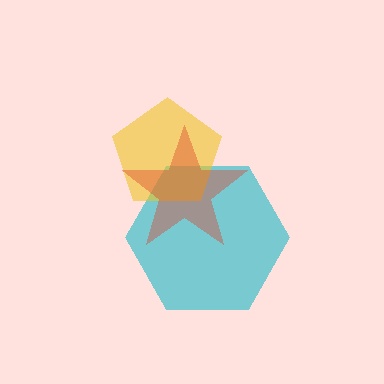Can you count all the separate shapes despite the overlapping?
Yes, there are 3 separate shapes.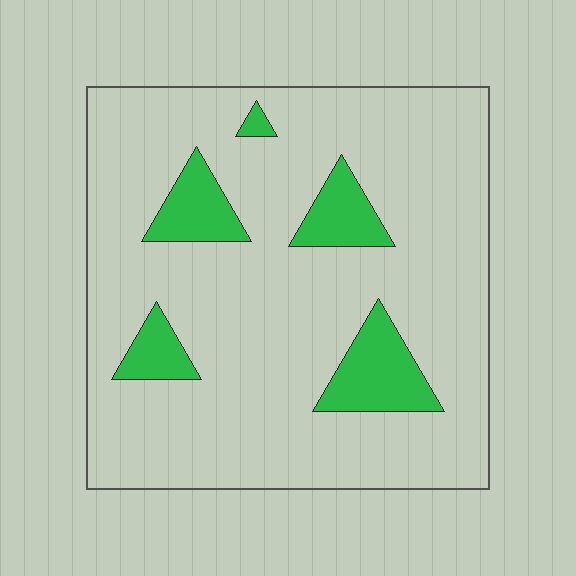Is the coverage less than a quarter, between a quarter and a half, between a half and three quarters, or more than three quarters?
Less than a quarter.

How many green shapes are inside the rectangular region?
5.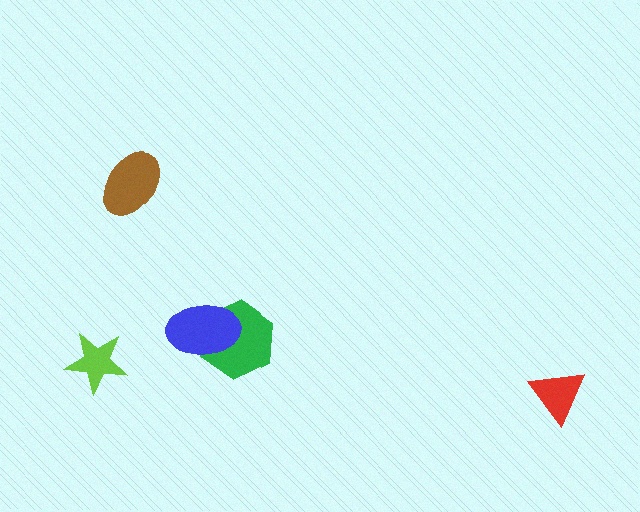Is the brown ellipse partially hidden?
No, no other shape covers it.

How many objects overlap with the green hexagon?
1 object overlaps with the green hexagon.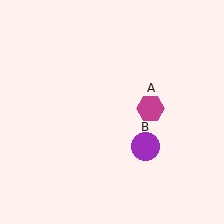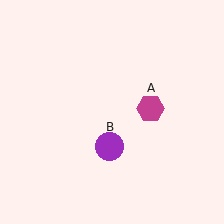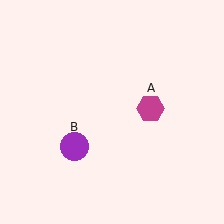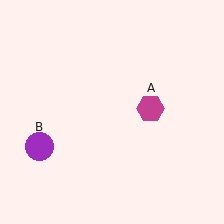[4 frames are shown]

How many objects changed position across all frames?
1 object changed position: purple circle (object B).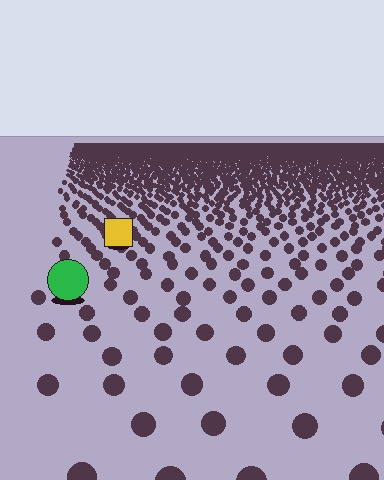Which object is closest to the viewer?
The green circle is closest. The texture marks near it are larger and more spread out.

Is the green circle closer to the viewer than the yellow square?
Yes. The green circle is closer — you can tell from the texture gradient: the ground texture is coarser near it.